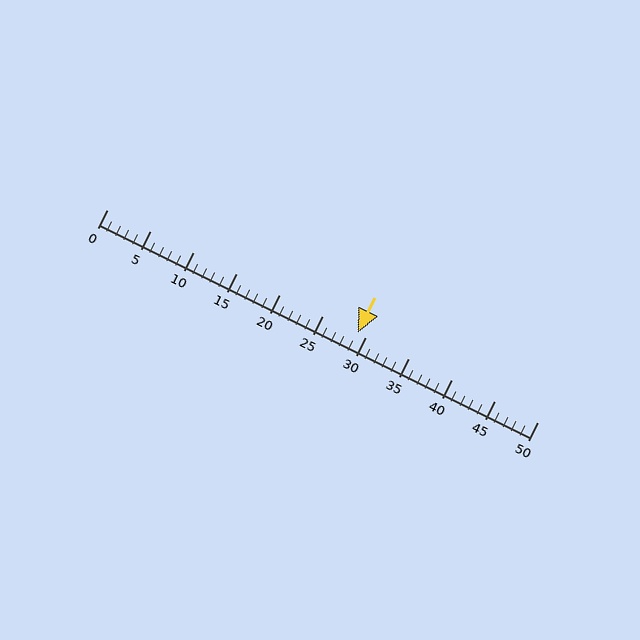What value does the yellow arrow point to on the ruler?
The yellow arrow points to approximately 29.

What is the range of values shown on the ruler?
The ruler shows values from 0 to 50.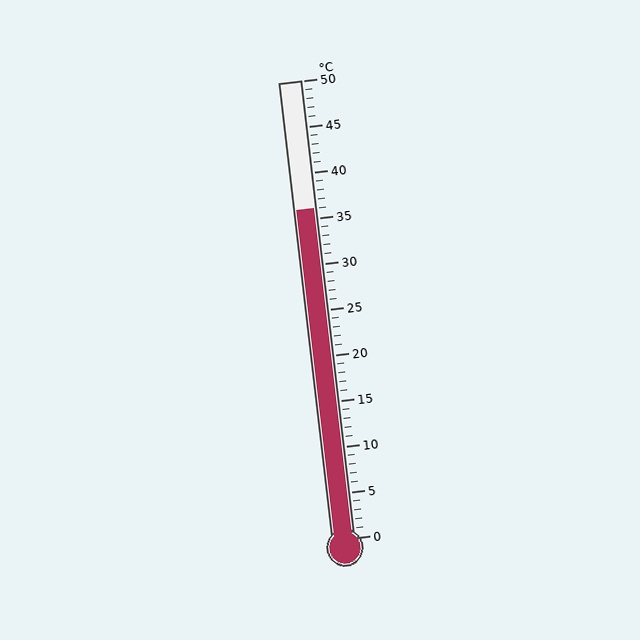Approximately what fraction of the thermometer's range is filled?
The thermometer is filled to approximately 70% of its range.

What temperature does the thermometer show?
The thermometer shows approximately 36°C.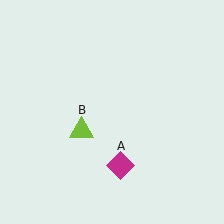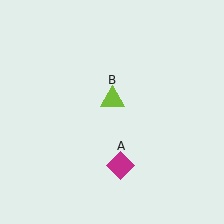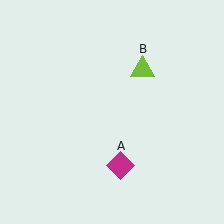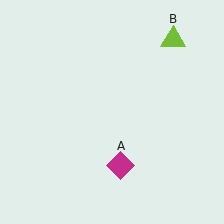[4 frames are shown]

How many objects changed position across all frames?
1 object changed position: lime triangle (object B).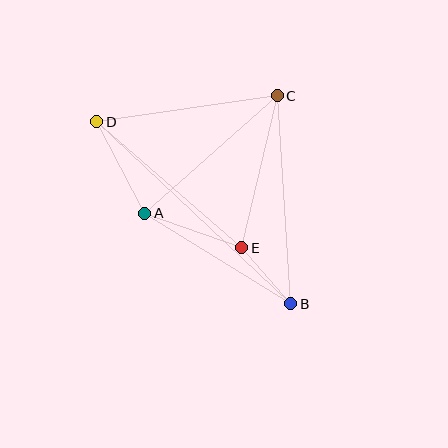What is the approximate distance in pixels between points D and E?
The distance between D and E is approximately 193 pixels.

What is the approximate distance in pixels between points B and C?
The distance between B and C is approximately 208 pixels.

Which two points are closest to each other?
Points B and E are closest to each other.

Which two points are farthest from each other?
Points B and D are farthest from each other.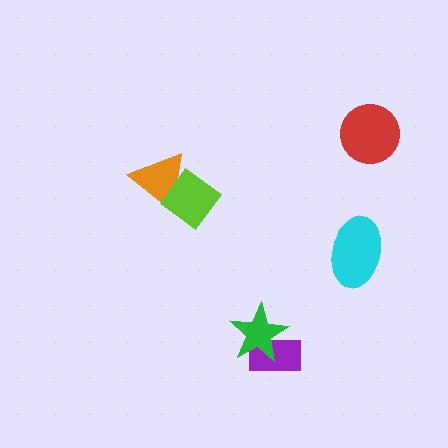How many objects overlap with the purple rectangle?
1 object overlaps with the purple rectangle.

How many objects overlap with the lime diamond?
1 object overlaps with the lime diamond.